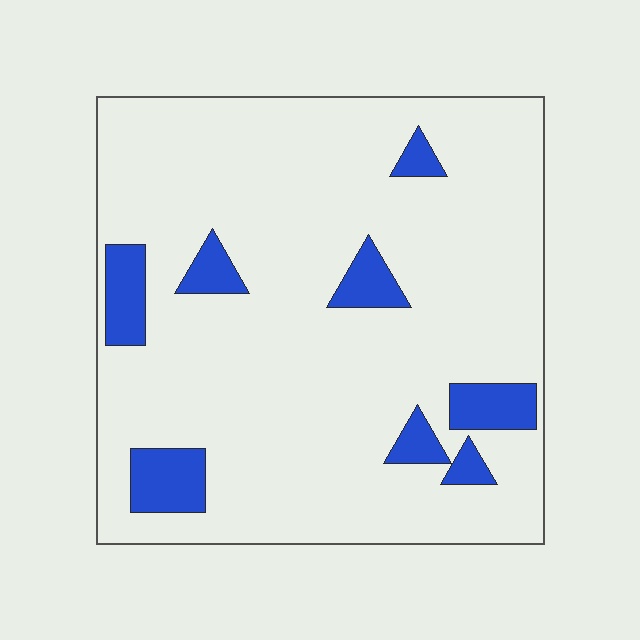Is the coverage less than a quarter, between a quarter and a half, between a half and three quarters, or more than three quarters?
Less than a quarter.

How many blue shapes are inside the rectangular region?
8.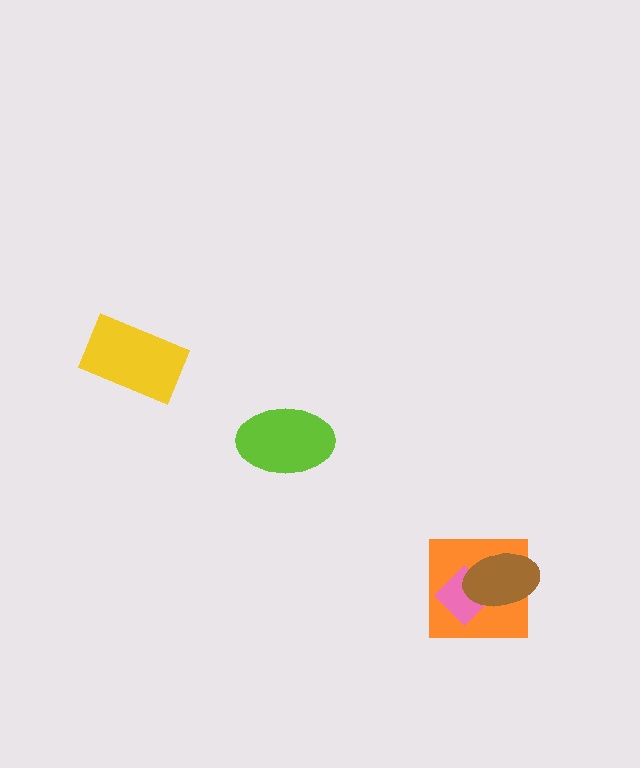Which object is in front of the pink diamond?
The brown ellipse is in front of the pink diamond.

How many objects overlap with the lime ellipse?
0 objects overlap with the lime ellipse.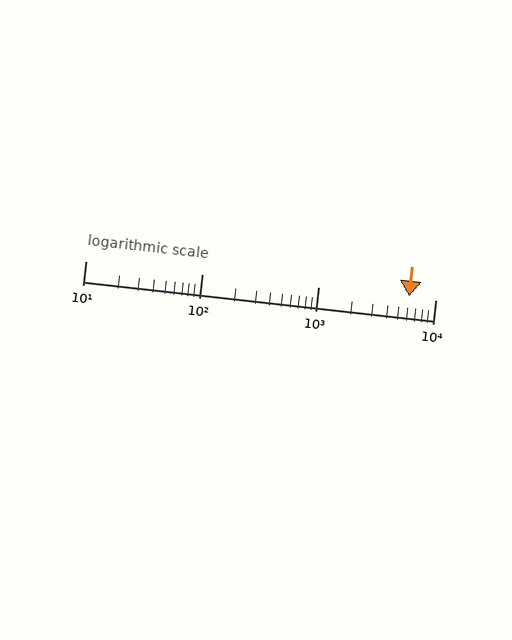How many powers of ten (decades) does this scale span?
The scale spans 3 decades, from 10 to 10000.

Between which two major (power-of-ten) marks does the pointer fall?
The pointer is between 1000 and 10000.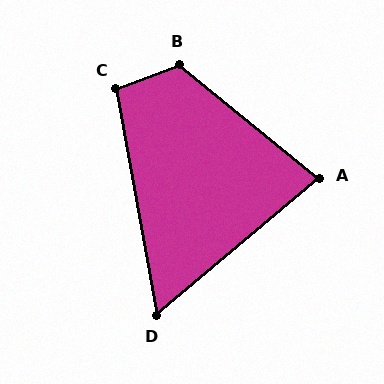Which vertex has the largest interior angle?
B, at approximately 120 degrees.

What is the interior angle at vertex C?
Approximately 101 degrees (obtuse).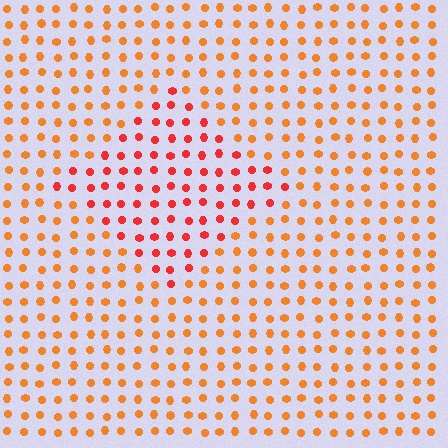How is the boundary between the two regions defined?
The boundary is defined purely by a slight shift in hue (about 29 degrees). Spacing, size, and orientation are identical on both sides.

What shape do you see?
I see a diamond.